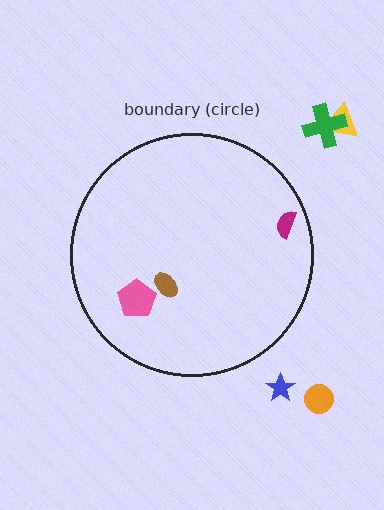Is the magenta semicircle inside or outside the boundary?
Inside.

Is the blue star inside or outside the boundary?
Outside.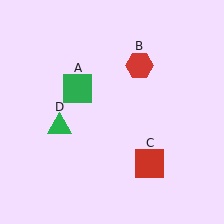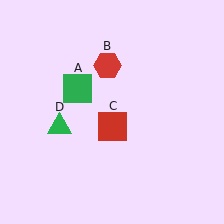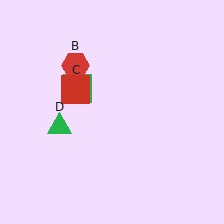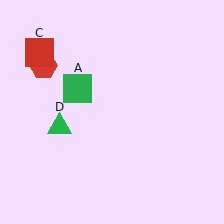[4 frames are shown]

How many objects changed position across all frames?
2 objects changed position: red hexagon (object B), red square (object C).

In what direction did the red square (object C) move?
The red square (object C) moved up and to the left.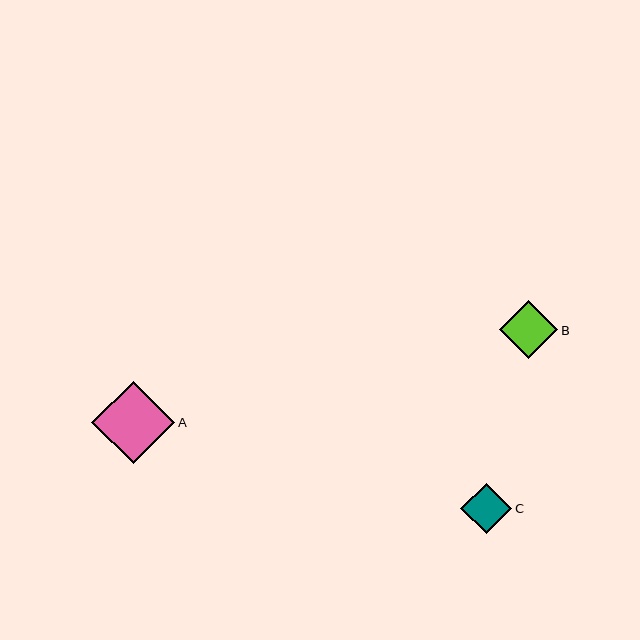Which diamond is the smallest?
Diamond C is the smallest with a size of approximately 51 pixels.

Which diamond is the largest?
Diamond A is the largest with a size of approximately 83 pixels.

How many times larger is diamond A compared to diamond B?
Diamond A is approximately 1.4 times the size of diamond B.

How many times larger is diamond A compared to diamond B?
Diamond A is approximately 1.4 times the size of diamond B.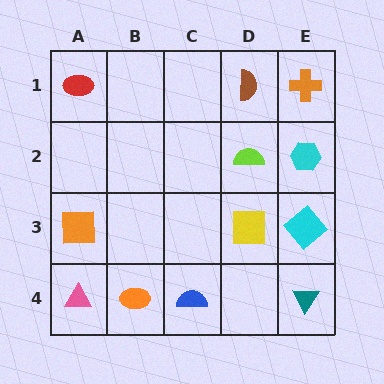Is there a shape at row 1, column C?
No, that cell is empty.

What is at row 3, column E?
A cyan diamond.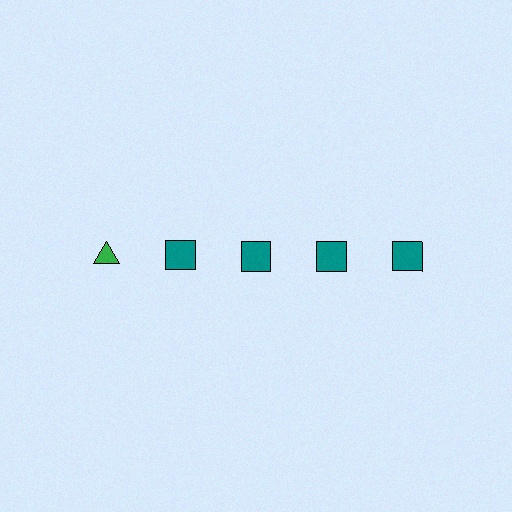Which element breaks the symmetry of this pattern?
The green triangle in the top row, leftmost column breaks the symmetry. All other shapes are teal squares.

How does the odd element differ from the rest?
It differs in both color (green instead of teal) and shape (triangle instead of square).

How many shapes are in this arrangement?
There are 5 shapes arranged in a grid pattern.